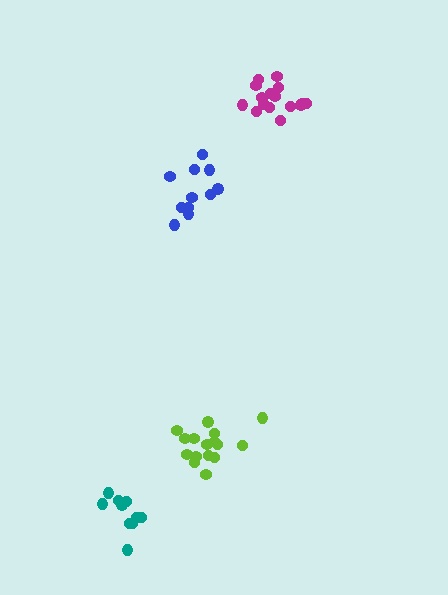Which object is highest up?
The magenta cluster is topmost.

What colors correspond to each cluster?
The clusters are colored: blue, lime, magenta, teal.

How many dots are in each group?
Group 1: 11 dots, Group 2: 16 dots, Group 3: 16 dots, Group 4: 10 dots (53 total).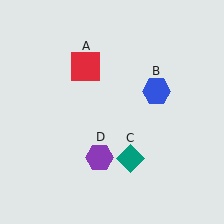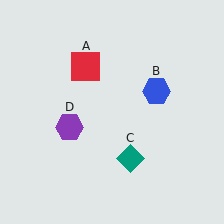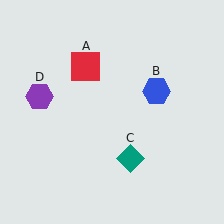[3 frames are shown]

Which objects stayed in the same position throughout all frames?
Red square (object A) and blue hexagon (object B) and teal diamond (object C) remained stationary.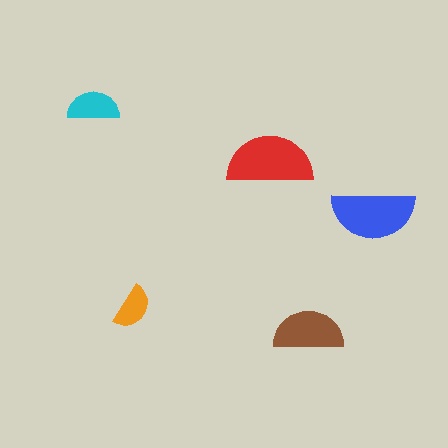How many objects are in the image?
There are 5 objects in the image.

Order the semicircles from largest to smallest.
the red one, the blue one, the brown one, the cyan one, the orange one.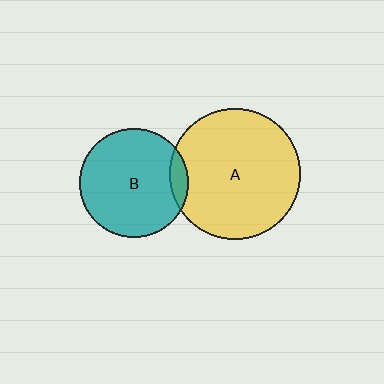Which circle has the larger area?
Circle A (yellow).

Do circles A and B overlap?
Yes.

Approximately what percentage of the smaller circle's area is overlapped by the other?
Approximately 10%.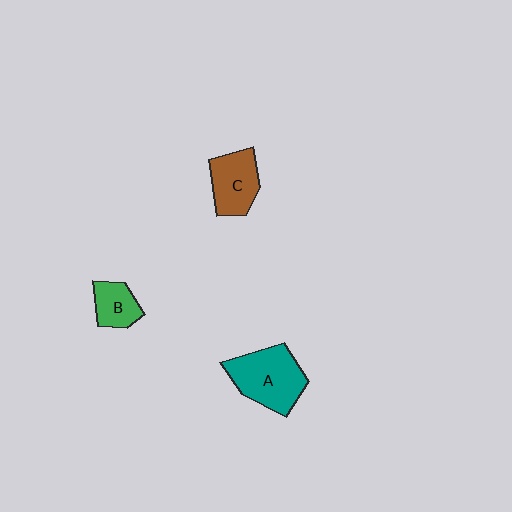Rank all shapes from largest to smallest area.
From largest to smallest: A (teal), C (brown), B (green).